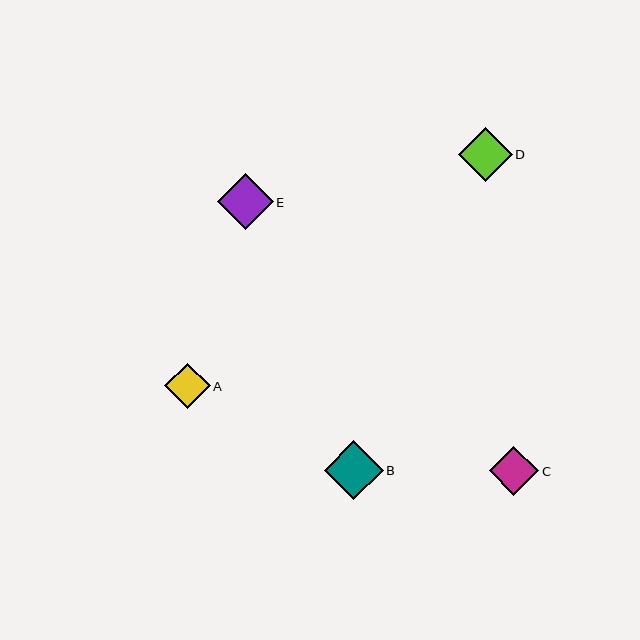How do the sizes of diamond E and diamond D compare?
Diamond E and diamond D are approximately the same size.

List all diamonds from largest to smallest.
From largest to smallest: B, E, D, C, A.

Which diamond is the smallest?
Diamond A is the smallest with a size of approximately 46 pixels.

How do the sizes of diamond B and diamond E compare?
Diamond B and diamond E are approximately the same size.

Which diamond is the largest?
Diamond B is the largest with a size of approximately 59 pixels.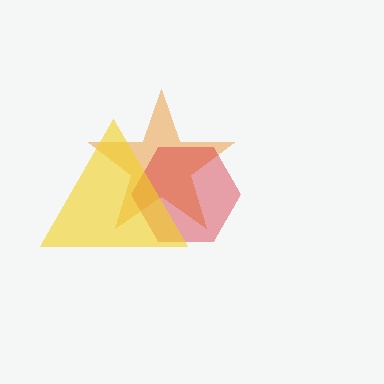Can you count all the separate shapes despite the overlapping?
Yes, there are 3 separate shapes.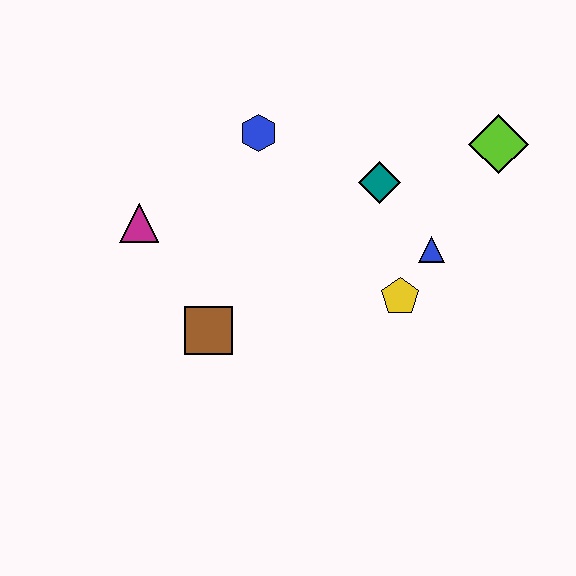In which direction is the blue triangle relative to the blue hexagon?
The blue triangle is to the right of the blue hexagon.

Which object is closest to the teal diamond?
The blue triangle is closest to the teal diamond.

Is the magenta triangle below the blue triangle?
No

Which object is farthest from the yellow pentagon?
The magenta triangle is farthest from the yellow pentagon.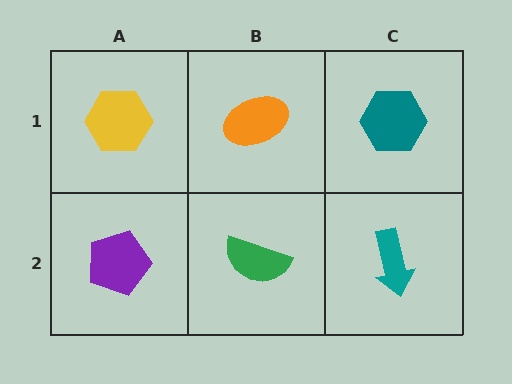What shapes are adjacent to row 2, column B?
An orange ellipse (row 1, column B), a purple pentagon (row 2, column A), a teal arrow (row 2, column C).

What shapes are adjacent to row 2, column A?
A yellow hexagon (row 1, column A), a green semicircle (row 2, column B).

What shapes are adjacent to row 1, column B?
A green semicircle (row 2, column B), a yellow hexagon (row 1, column A), a teal hexagon (row 1, column C).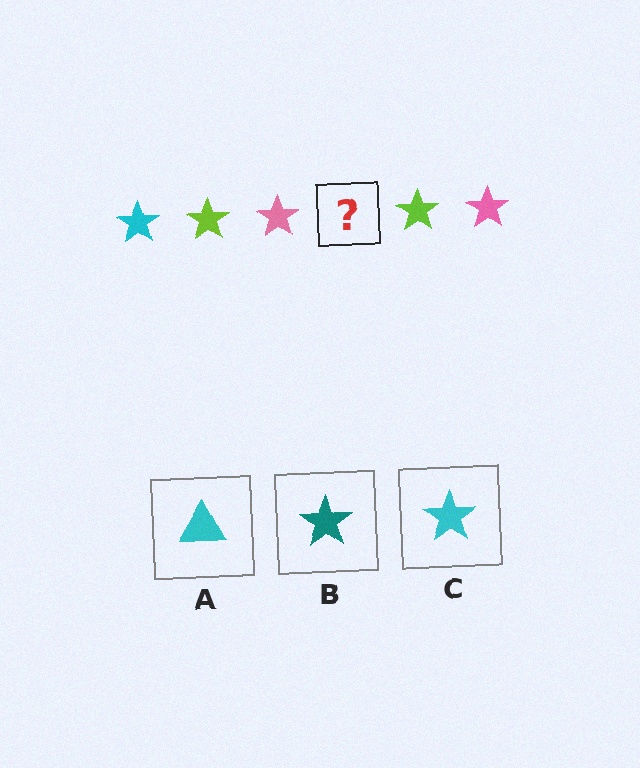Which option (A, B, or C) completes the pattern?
C.